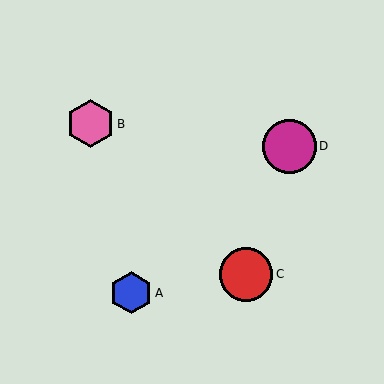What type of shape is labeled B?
Shape B is a pink hexagon.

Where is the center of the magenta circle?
The center of the magenta circle is at (290, 146).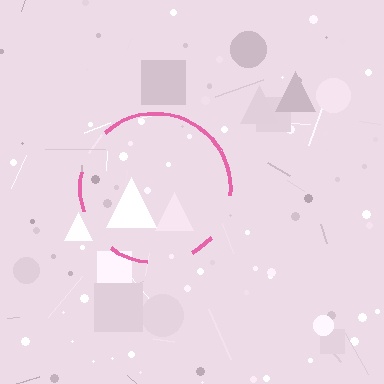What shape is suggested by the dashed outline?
The dashed outline suggests a circle.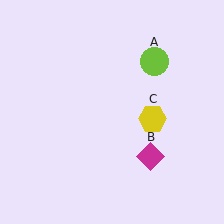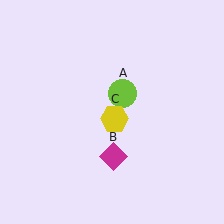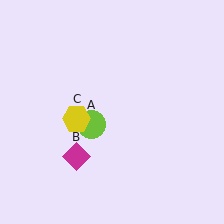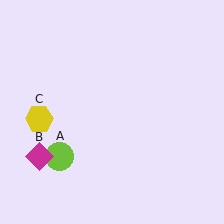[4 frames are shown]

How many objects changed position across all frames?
3 objects changed position: lime circle (object A), magenta diamond (object B), yellow hexagon (object C).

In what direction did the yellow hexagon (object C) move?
The yellow hexagon (object C) moved left.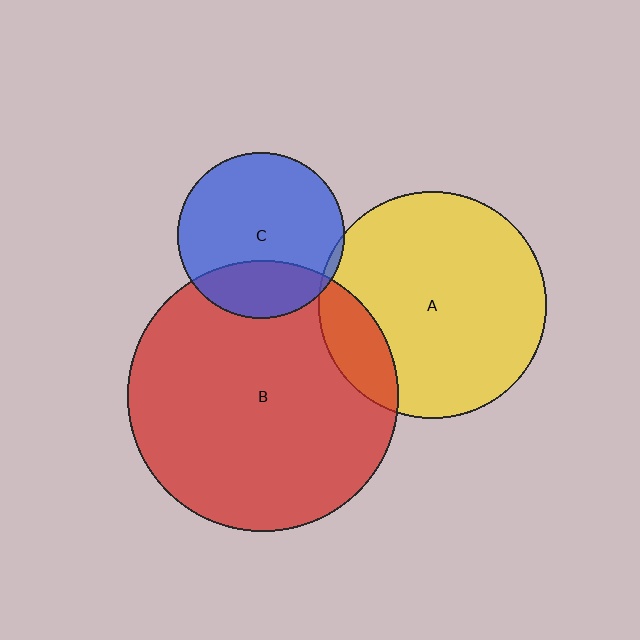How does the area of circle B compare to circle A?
Approximately 1.4 times.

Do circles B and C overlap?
Yes.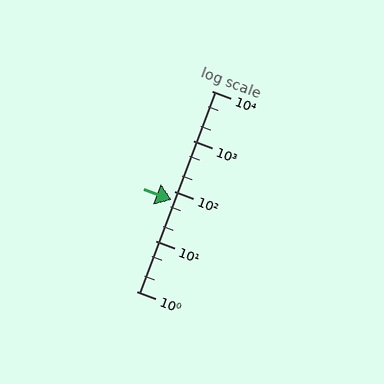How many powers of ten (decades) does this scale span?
The scale spans 4 decades, from 1 to 10000.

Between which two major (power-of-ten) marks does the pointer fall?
The pointer is between 10 and 100.